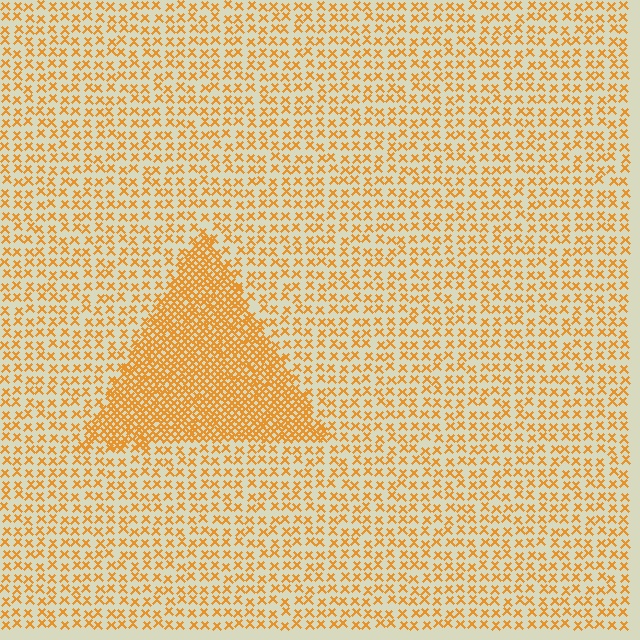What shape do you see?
I see a triangle.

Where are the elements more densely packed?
The elements are more densely packed inside the triangle boundary.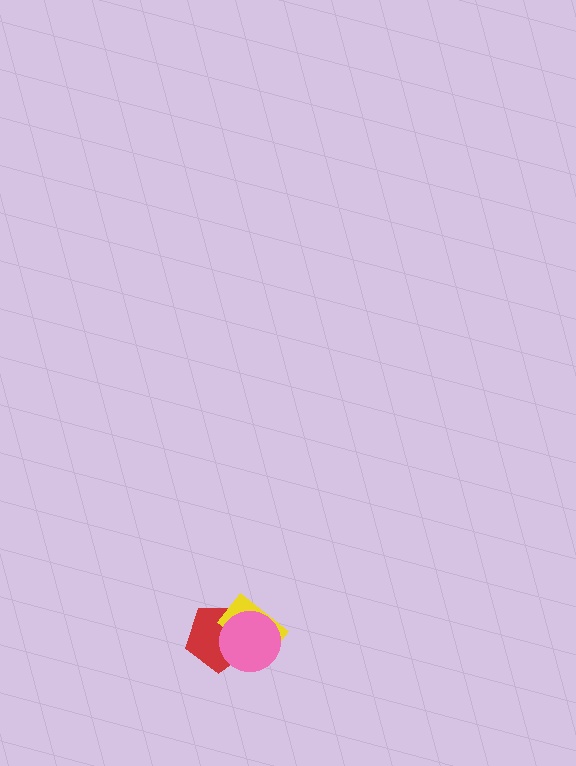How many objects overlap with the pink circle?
2 objects overlap with the pink circle.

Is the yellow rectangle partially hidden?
Yes, it is partially covered by another shape.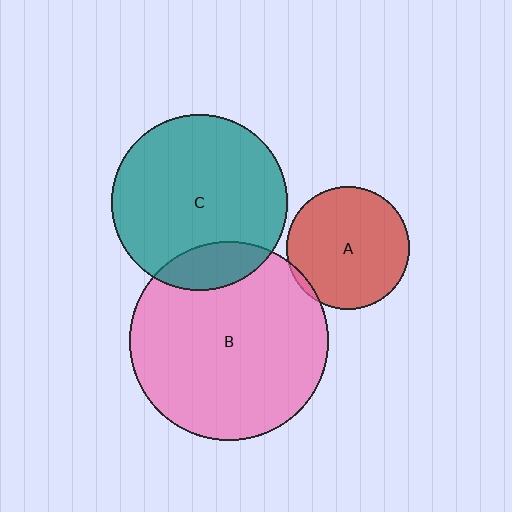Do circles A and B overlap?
Yes.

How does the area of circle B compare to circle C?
Approximately 1.3 times.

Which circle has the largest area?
Circle B (pink).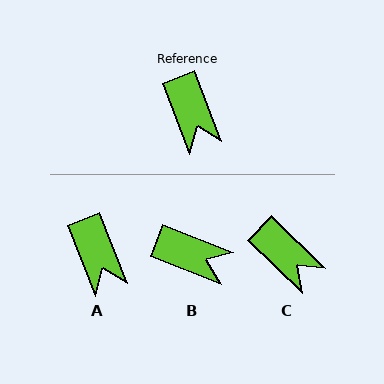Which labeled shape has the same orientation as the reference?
A.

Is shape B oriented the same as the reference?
No, it is off by about 48 degrees.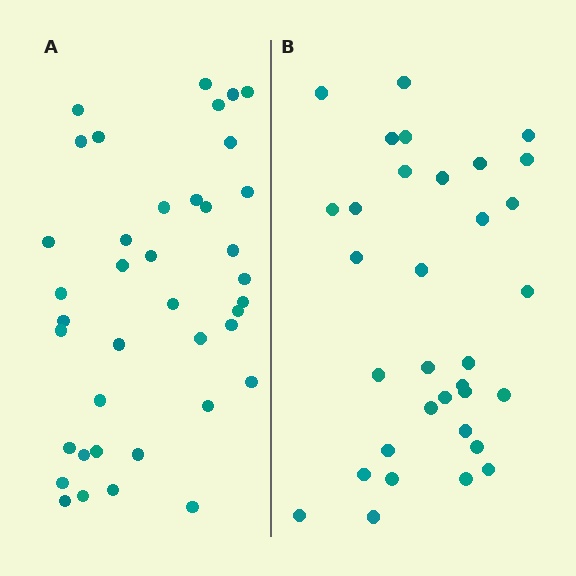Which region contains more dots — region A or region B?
Region A (the left region) has more dots.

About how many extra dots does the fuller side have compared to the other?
Region A has about 6 more dots than region B.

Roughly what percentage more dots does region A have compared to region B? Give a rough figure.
About 20% more.